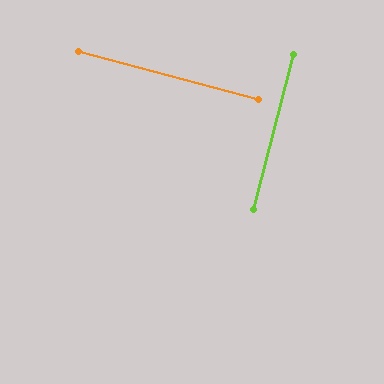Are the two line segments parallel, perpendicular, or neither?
Perpendicular — they meet at approximately 89°.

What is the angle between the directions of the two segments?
Approximately 89 degrees.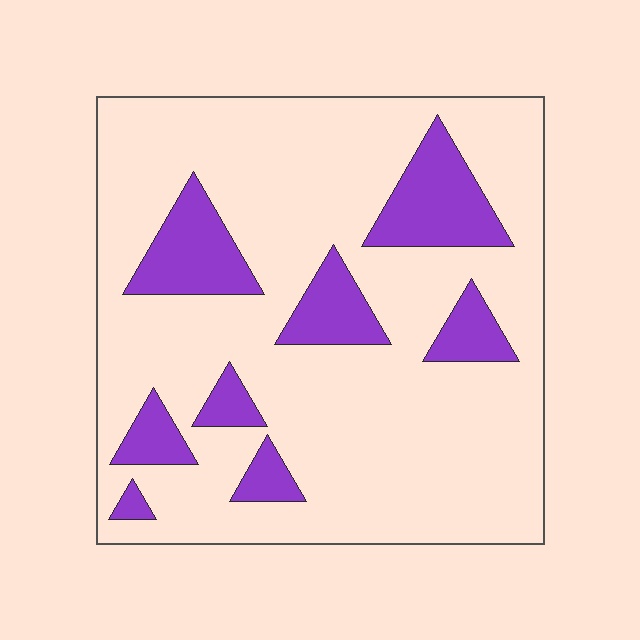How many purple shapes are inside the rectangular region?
8.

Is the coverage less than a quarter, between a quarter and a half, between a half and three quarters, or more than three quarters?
Less than a quarter.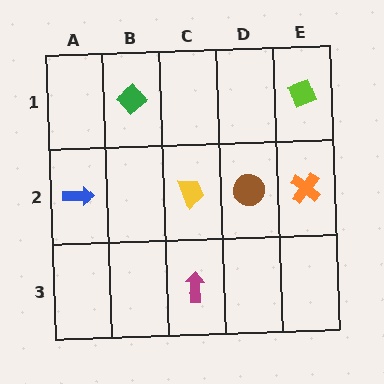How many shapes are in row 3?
1 shape.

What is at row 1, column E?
A lime diamond.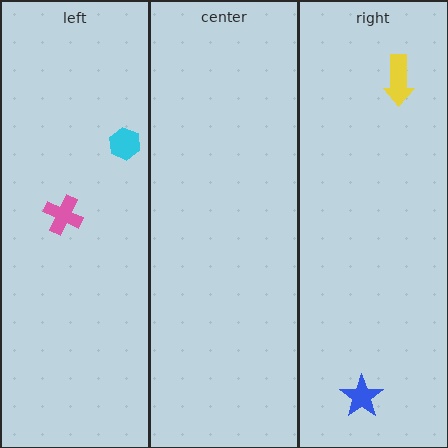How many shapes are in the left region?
2.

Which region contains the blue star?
The right region.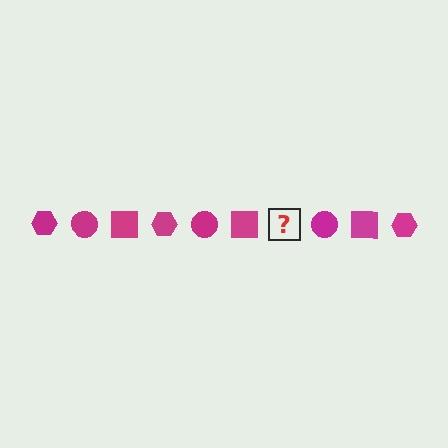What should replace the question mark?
The question mark should be replaced with a magenta hexagon.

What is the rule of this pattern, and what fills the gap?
The rule is that the pattern cycles through hexagon, circle, square shapes in magenta. The gap should be filled with a magenta hexagon.